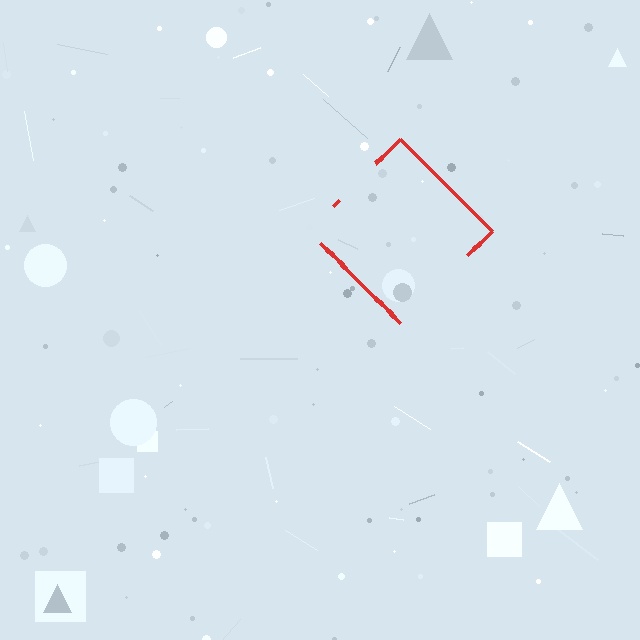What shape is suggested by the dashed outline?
The dashed outline suggests a diamond.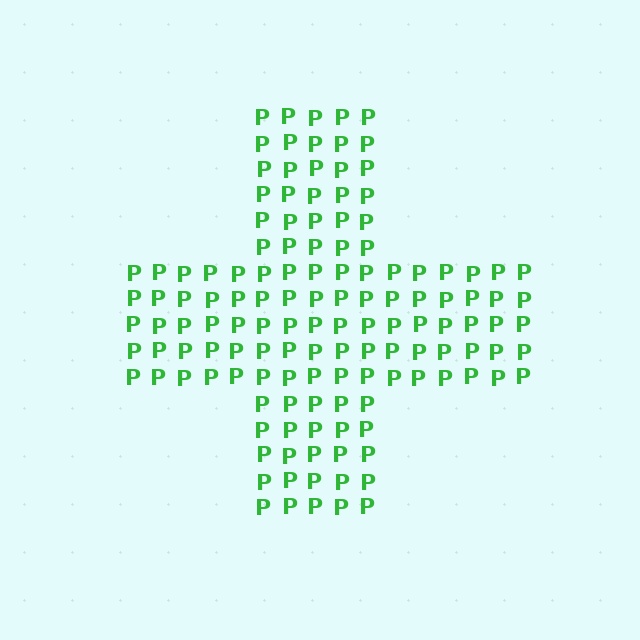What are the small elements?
The small elements are letter P's.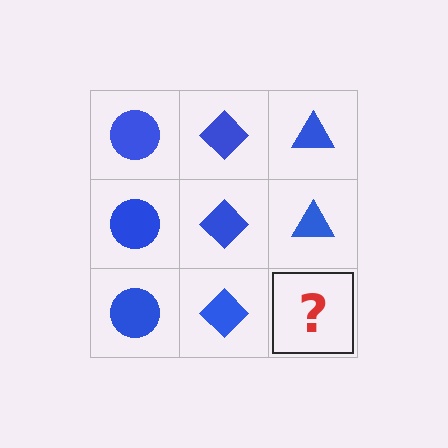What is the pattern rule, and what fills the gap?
The rule is that each column has a consistent shape. The gap should be filled with a blue triangle.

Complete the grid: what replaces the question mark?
The question mark should be replaced with a blue triangle.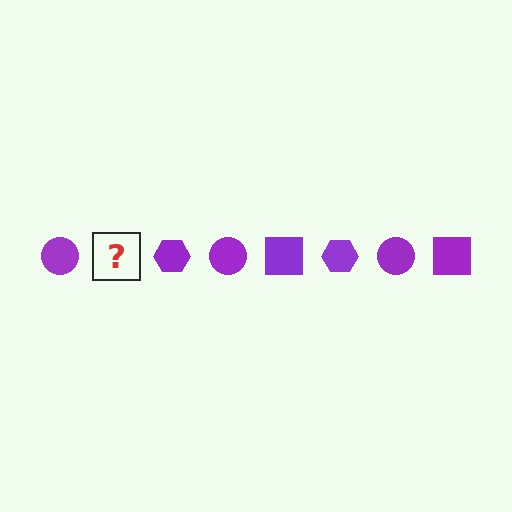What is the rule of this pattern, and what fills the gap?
The rule is that the pattern cycles through circle, square, hexagon shapes in purple. The gap should be filled with a purple square.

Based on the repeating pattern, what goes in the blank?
The blank should be a purple square.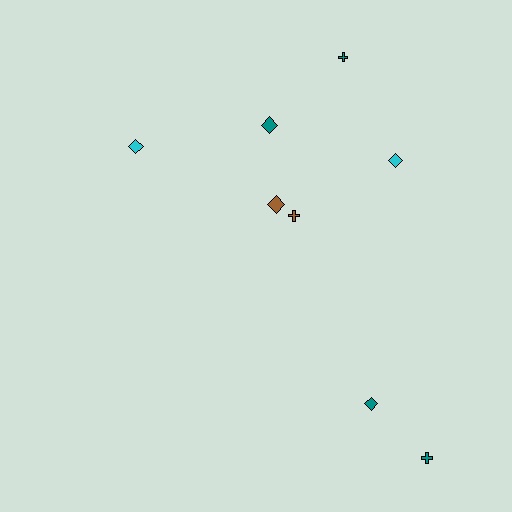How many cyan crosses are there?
There are no cyan crosses.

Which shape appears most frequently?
Diamond, with 5 objects.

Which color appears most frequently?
Teal, with 4 objects.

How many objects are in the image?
There are 8 objects.